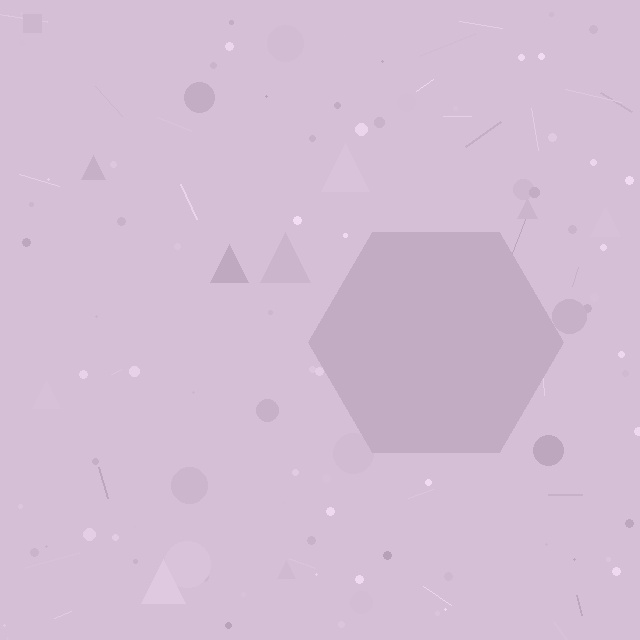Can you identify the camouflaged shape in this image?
The camouflaged shape is a hexagon.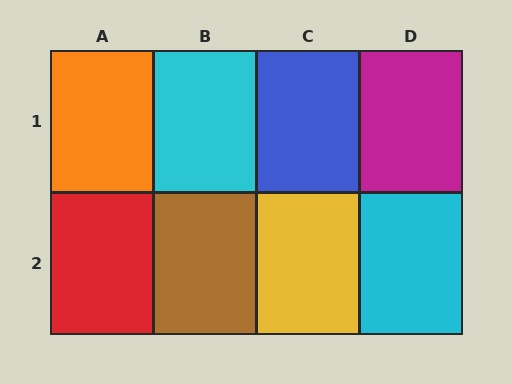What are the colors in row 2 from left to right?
Red, brown, yellow, cyan.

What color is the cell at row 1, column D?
Magenta.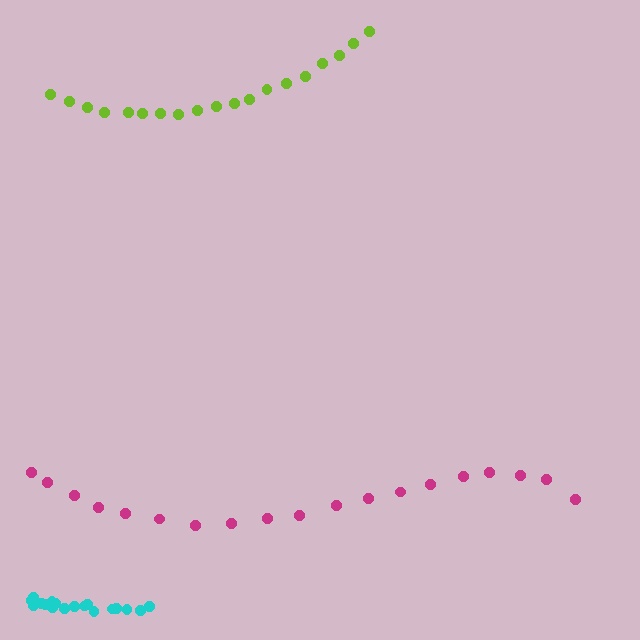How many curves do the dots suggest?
There are 3 distinct paths.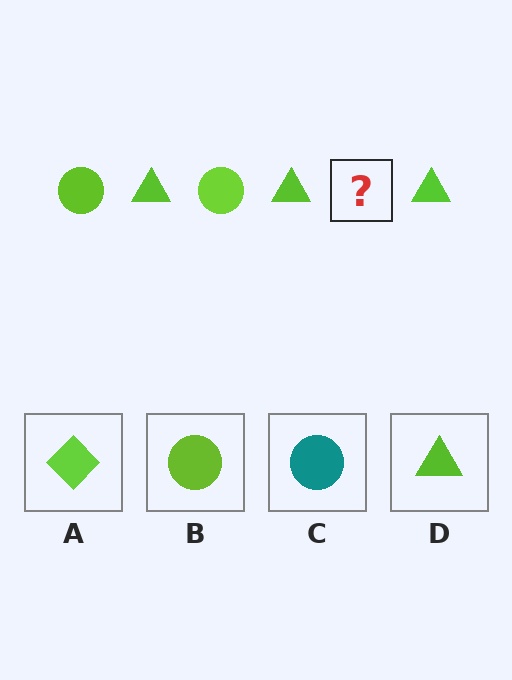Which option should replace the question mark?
Option B.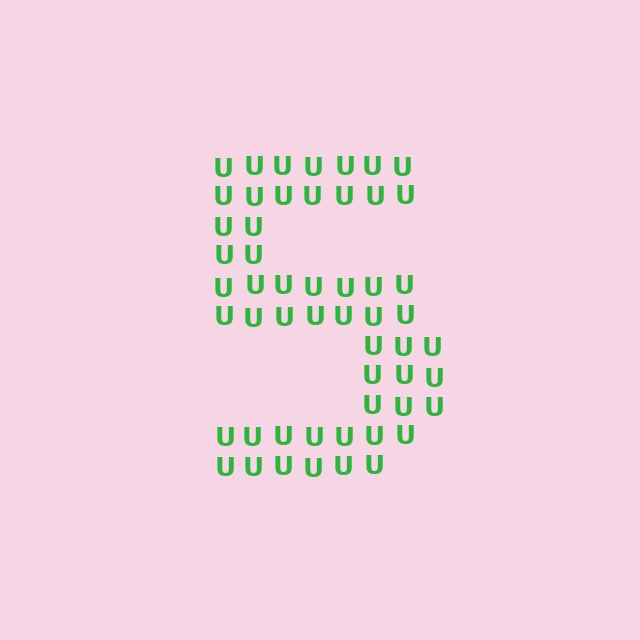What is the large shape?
The large shape is the digit 5.